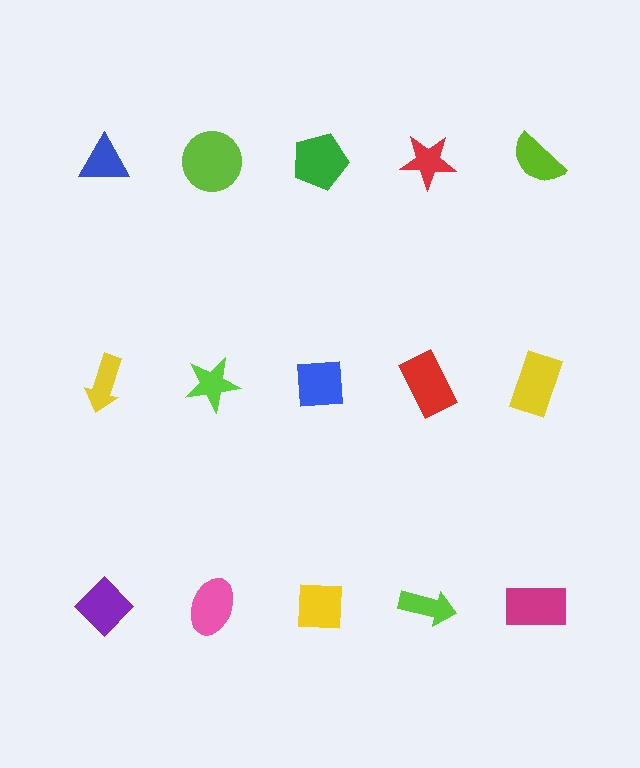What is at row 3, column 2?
A pink ellipse.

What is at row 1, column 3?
A green pentagon.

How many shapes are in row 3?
5 shapes.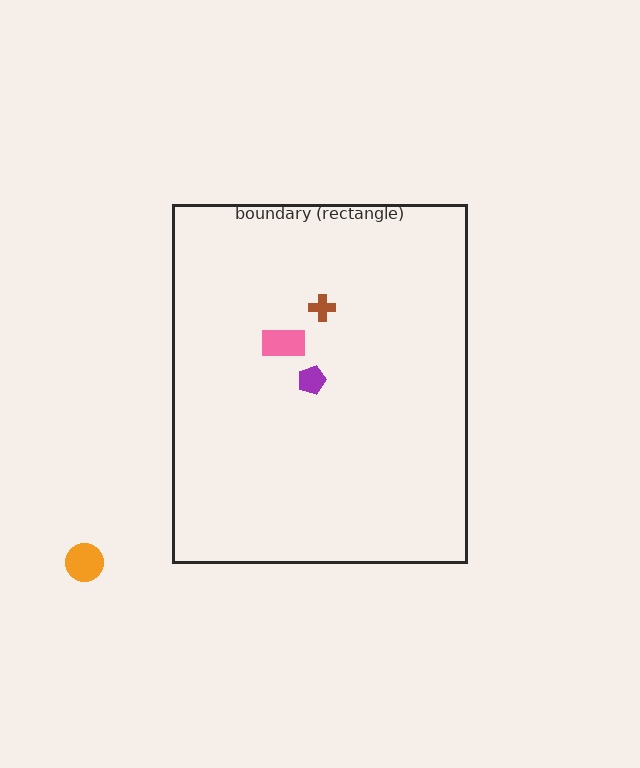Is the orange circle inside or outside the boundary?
Outside.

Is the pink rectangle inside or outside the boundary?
Inside.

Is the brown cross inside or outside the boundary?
Inside.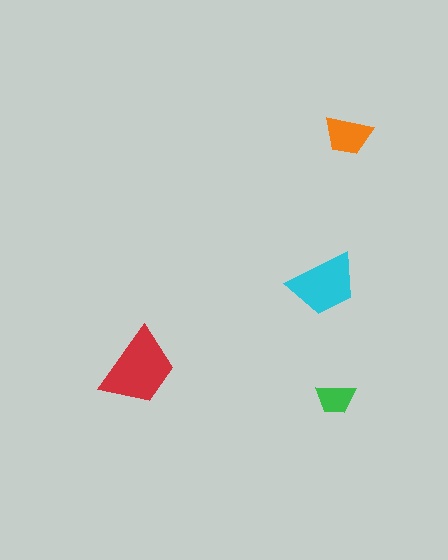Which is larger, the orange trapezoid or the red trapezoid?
The red one.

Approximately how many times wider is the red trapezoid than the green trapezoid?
About 2 times wider.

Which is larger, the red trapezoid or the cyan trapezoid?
The red one.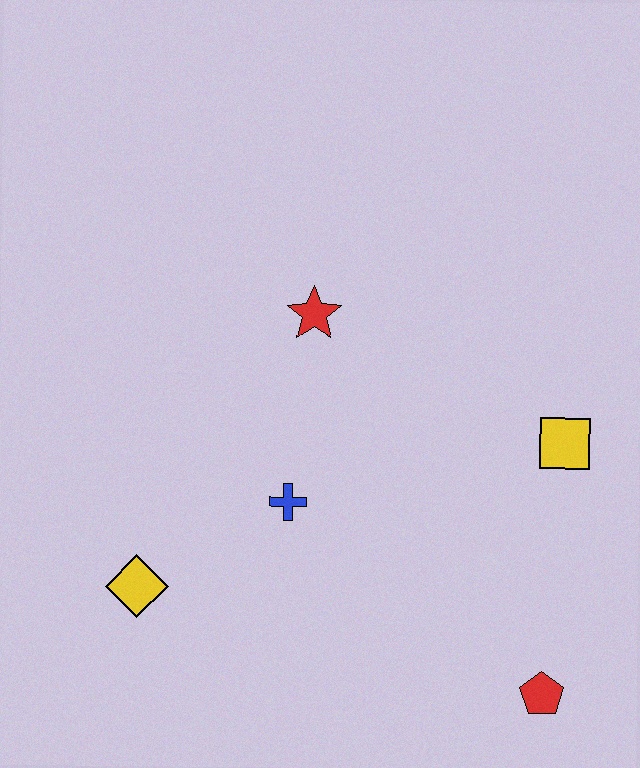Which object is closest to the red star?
The blue cross is closest to the red star.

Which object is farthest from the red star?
The red pentagon is farthest from the red star.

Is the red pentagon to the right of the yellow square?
No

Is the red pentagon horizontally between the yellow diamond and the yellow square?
Yes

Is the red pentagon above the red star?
No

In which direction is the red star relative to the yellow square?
The red star is to the left of the yellow square.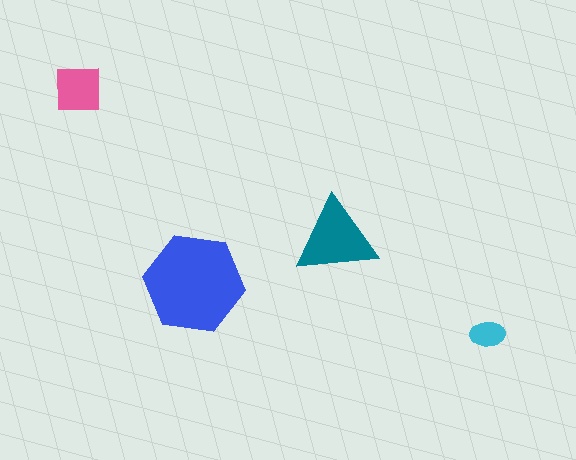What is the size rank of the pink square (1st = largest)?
3rd.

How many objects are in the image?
There are 4 objects in the image.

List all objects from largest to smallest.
The blue hexagon, the teal triangle, the pink square, the cyan ellipse.